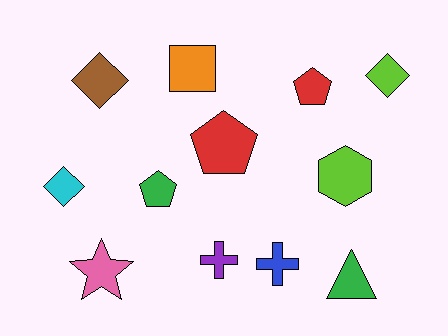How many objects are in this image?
There are 12 objects.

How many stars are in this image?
There is 1 star.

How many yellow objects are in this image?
There are no yellow objects.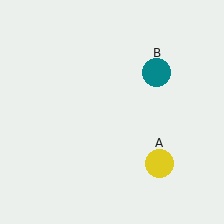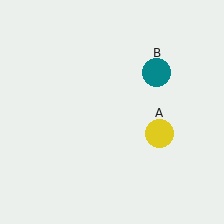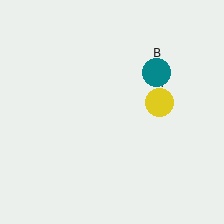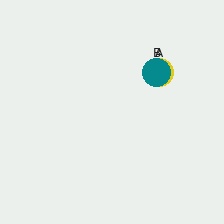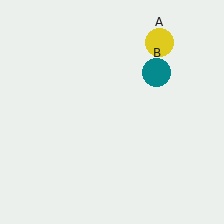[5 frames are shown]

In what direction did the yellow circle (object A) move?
The yellow circle (object A) moved up.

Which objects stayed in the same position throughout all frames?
Teal circle (object B) remained stationary.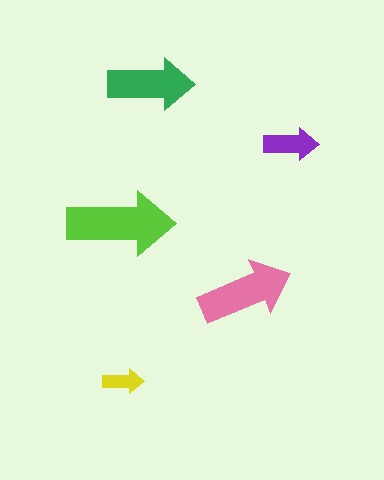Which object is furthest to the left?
The lime arrow is leftmost.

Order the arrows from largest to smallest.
the lime one, the pink one, the green one, the purple one, the yellow one.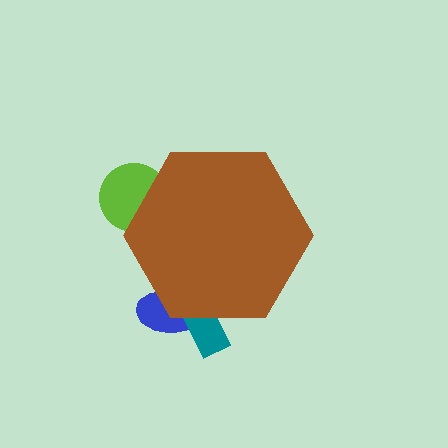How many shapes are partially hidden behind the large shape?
3 shapes are partially hidden.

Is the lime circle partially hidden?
Yes, the lime circle is partially hidden behind the brown hexagon.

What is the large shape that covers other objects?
A brown hexagon.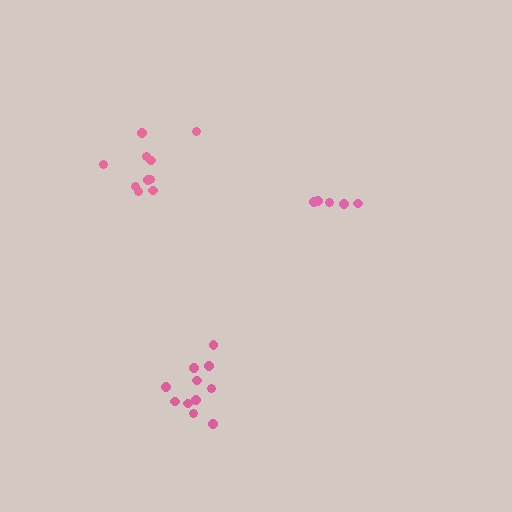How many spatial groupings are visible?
There are 3 spatial groupings.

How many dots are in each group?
Group 1: 10 dots, Group 2: 5 dots, Group 3: 11 dots (26 total).